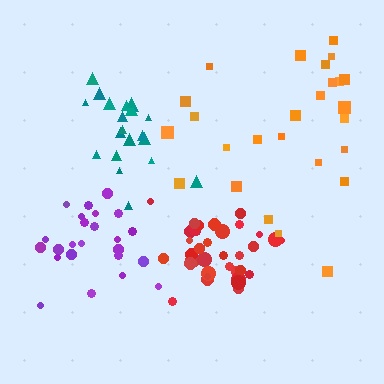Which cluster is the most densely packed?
Teal.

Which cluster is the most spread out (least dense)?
Orange.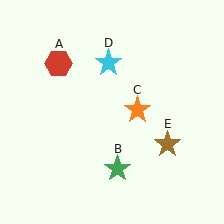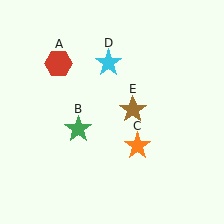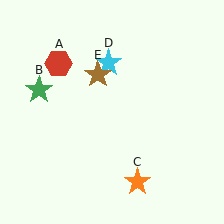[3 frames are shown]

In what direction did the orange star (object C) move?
The orange star (object C) moved down.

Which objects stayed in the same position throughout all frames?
Red hexagon (object A) and cyan star (object D) remained stationary.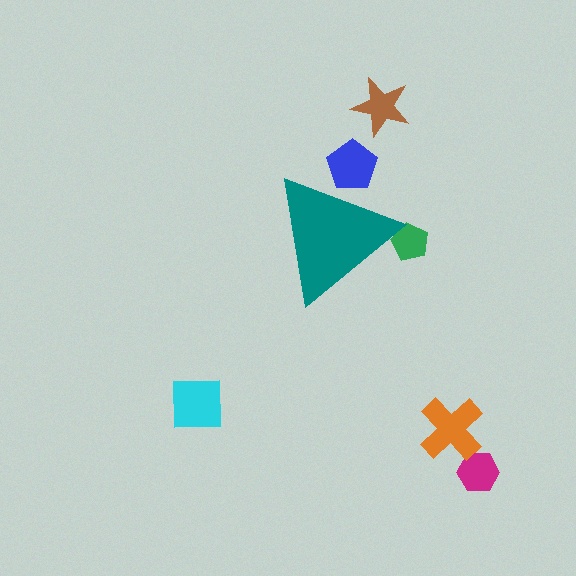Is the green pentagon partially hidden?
Yes, the green pentagon is partially hidden behind the teal triangle.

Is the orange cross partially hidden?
No, the orange cross is fully visible.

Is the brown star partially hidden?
No, the brown star is fully visible.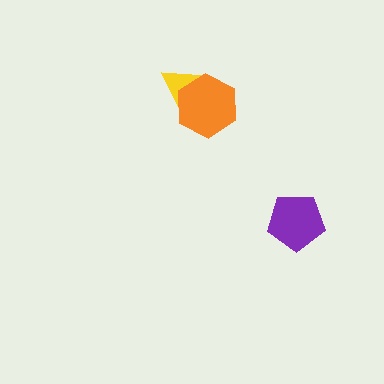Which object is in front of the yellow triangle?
The orange hexagon is in front of the yellow triangle.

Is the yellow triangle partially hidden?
Yes, it is partially covered by another shape.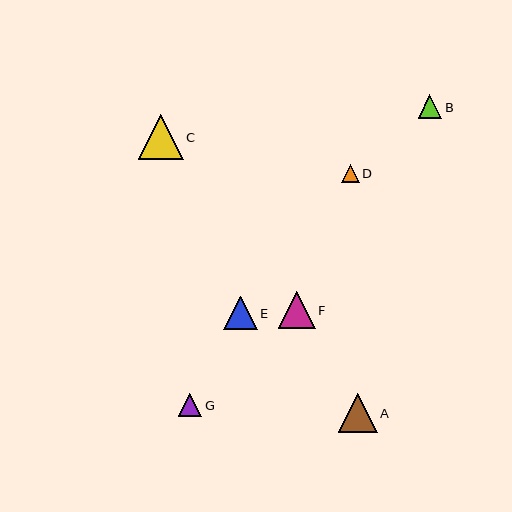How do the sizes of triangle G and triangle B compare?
Triangle G and triangle B are approximately the same size.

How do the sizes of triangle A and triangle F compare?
Triangle A and triangle F are approximately the same size.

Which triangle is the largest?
Triangle C is the largest with a size of approximately 45 pixels.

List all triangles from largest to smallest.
From largest to smallest: C, A, F, E, G, B, D.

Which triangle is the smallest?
Triangle D is the smallest with a size of approximately 17 pixels.